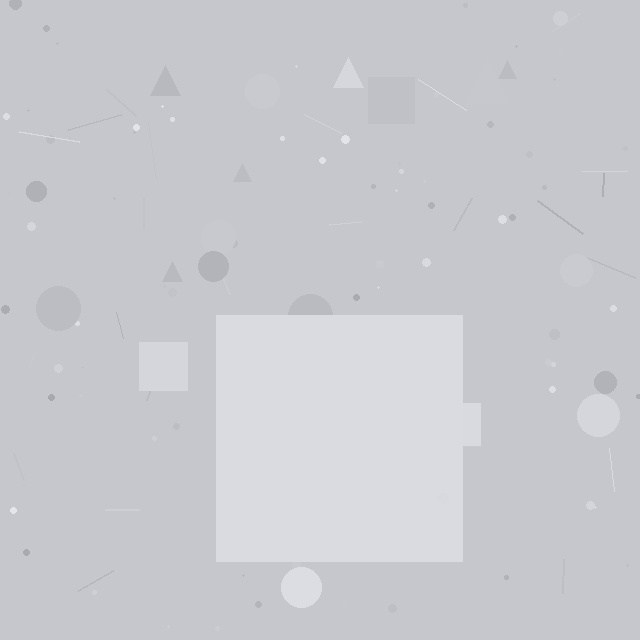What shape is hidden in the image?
A square is hidden in the image.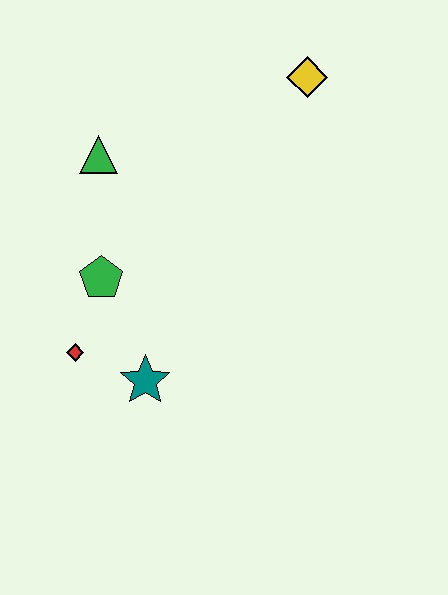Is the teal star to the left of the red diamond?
No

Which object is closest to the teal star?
The red diamond is closest to the teal star.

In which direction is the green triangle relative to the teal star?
The green triangle is above the teal star.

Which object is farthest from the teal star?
The yellow diamond is farthest from the teal star.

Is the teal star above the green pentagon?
No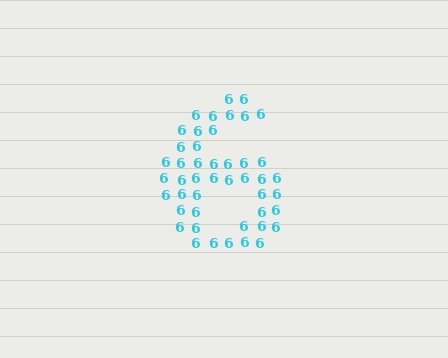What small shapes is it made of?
It is made of small digit 6's.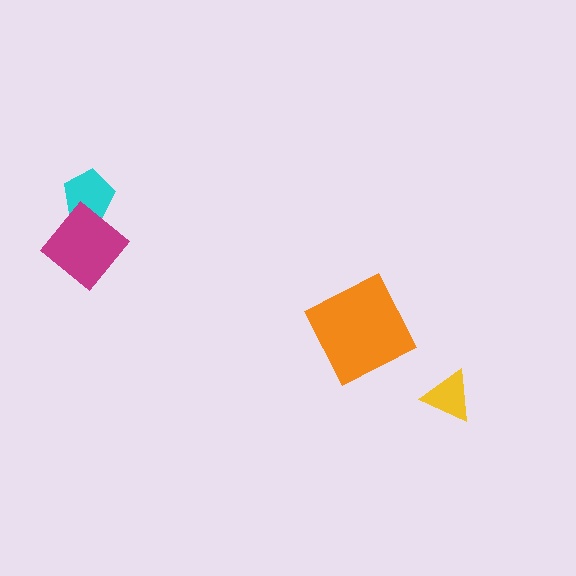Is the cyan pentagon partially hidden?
Yes, it is partially covered by another shape.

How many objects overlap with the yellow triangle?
0 objects overlap with the yellow triangle.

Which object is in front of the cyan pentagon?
The magenta diamond is in front of the cyan pentagon.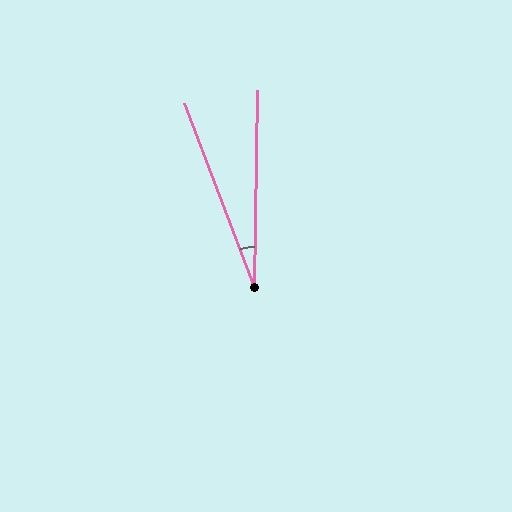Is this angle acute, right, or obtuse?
It is acute.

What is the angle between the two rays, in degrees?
Approximately 22 degrees.